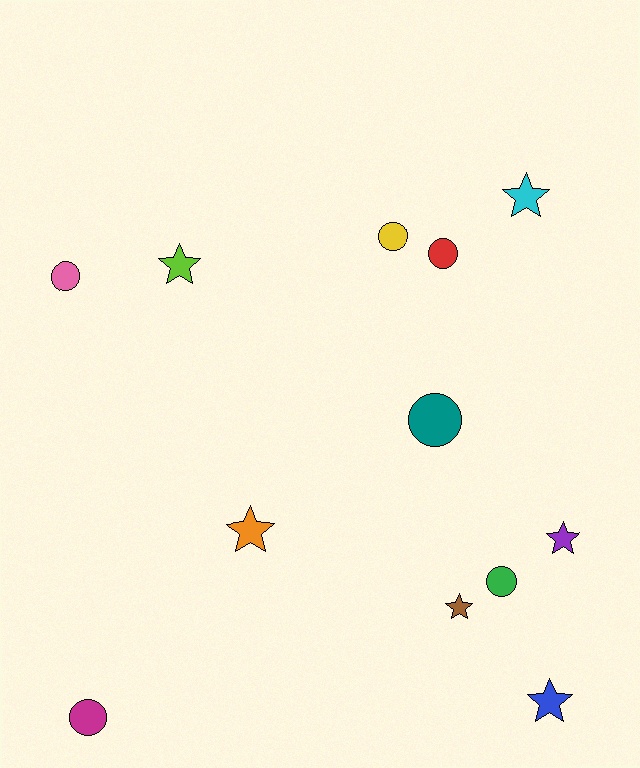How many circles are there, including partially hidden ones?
There are 6 circles.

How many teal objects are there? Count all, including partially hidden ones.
There is 1 teal object.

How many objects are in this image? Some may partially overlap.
There are 12 objects.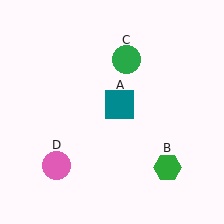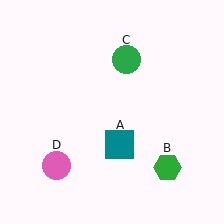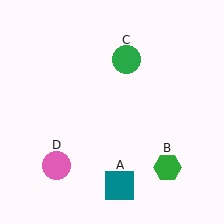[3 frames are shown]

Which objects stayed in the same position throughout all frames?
Green hexagon (object B) and green circle (object C) and pink circle (object D) remained stationary.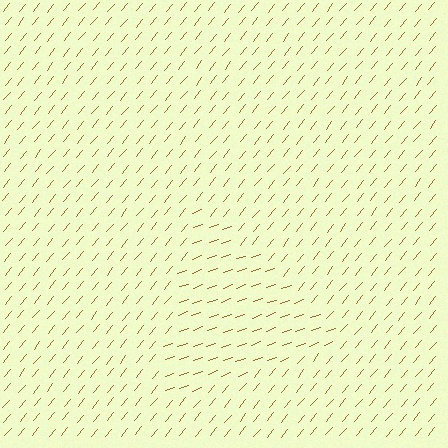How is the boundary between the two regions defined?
The boundary is defined purely by a change in line orientation (approximately 31 degrees difference). All lines are the same color and thickness.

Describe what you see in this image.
The image is filled with small brown line segments. A triangle region in the image has lines oriented differently from the surrounding lines, creating a visible texture boundary.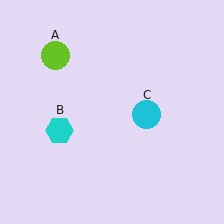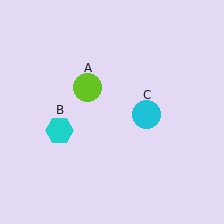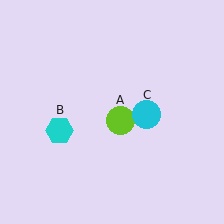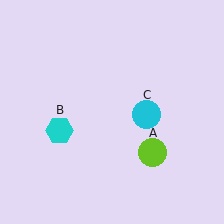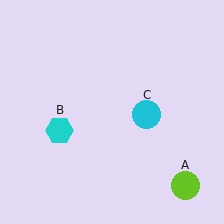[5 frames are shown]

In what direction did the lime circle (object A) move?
The lime circle (object A) moved down and to the right.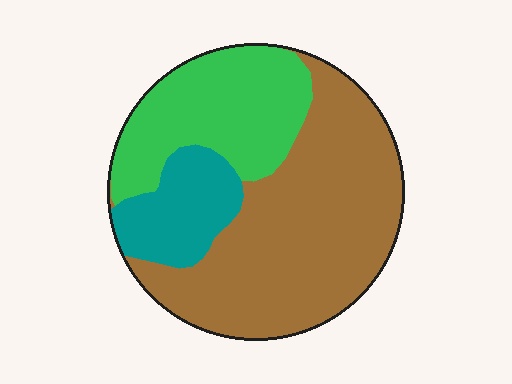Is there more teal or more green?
Green.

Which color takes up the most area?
Brown, at roughly 55%.